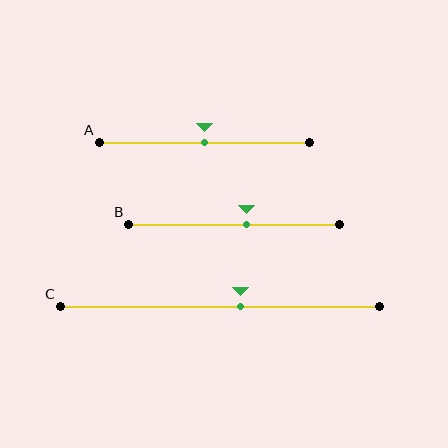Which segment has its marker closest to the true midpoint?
Segment A has its marker closest to the true midpoint.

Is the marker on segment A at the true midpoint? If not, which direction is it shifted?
Yes, the marker on segment A is at the true midpoint.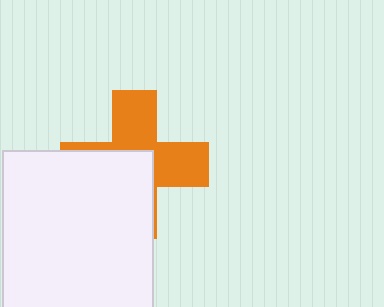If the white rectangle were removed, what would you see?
You would see the complete orange cross.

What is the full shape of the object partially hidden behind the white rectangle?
The partially hidden object is an orange cross.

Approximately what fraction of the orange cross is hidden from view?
Roughly 49% of the orange cross is hidden behind the white rectangle.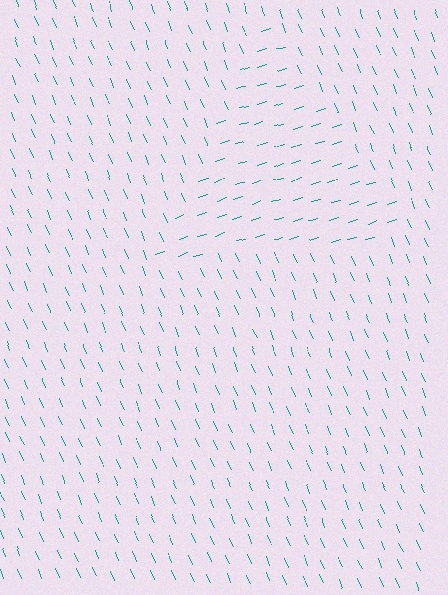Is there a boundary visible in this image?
Yes, there is a texture boundary formed by a change in line orientation.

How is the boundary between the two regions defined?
The boundary is defined purely by a change in line orientation (approximately 85 degrees difference). All lines are the same color and thickness.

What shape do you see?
I see a triangle.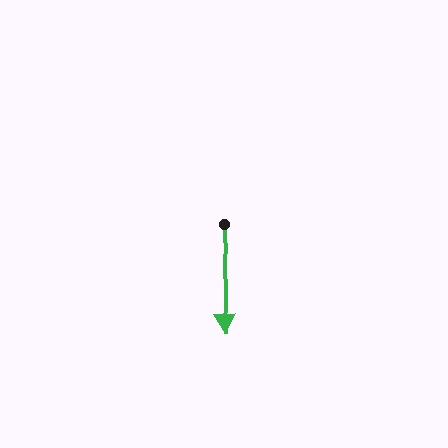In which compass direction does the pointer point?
South.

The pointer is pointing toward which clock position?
Roughly 6 o'clock.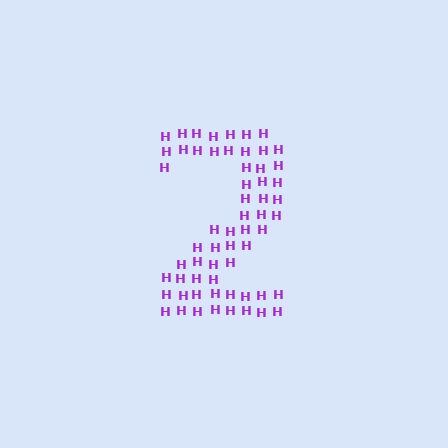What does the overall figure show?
The overall figure shows the digit 2.